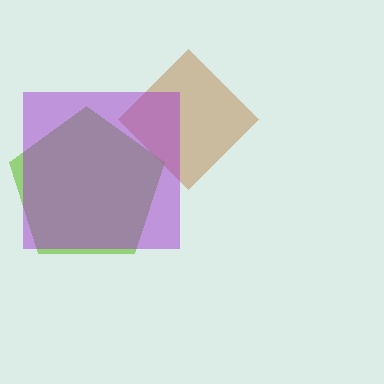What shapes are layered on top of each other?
The layered shapes are: a brown diamond, a lime pentagon, a purple square.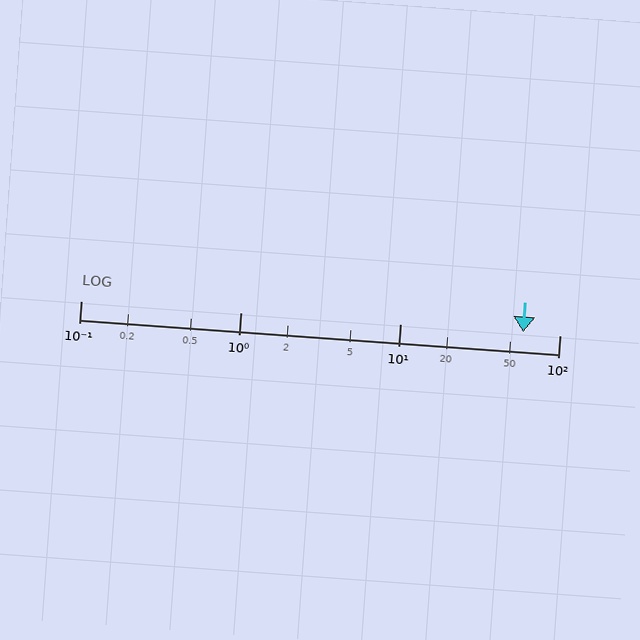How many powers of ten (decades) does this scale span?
The scale spans 3 decades, from 0.1 to 100.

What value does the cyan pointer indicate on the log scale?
The pointer indicates approximately 59.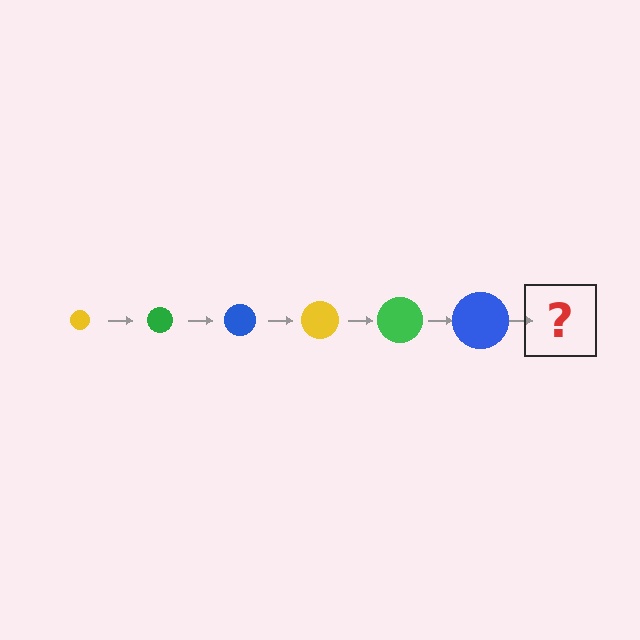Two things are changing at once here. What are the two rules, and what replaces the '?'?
The two rules are that the circle grows larger each step and the color cycles through yellow, green, and blue. The '?' should be a yellow circle, larger than the previous one.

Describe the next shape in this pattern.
It should be a yellow circle, larger than the previous one.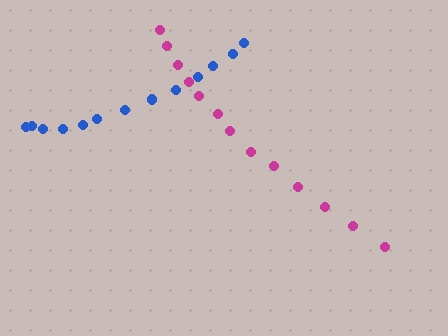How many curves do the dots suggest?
There are 2 distinct paths.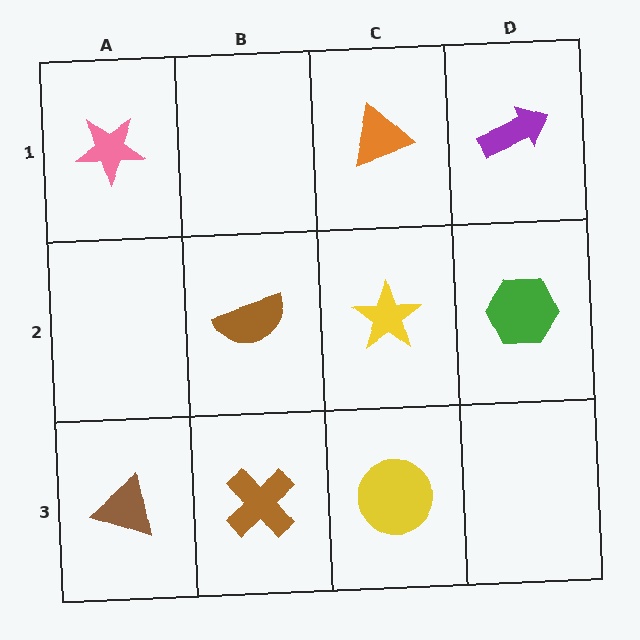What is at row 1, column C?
An orange triangle.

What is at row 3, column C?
A yellow circle.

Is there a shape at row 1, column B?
No, that cell is empty.